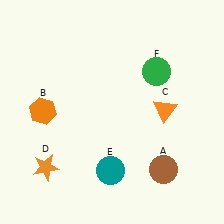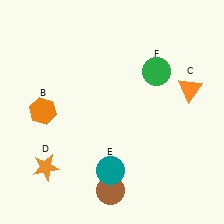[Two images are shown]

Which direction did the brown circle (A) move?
The brown circle (A) moved left.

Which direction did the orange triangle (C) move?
The orange triangle (C) moved right.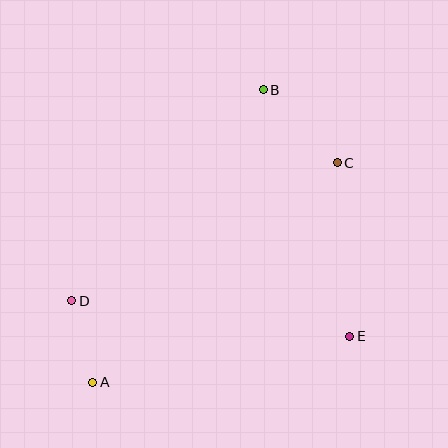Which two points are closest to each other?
Points A and D are closest to each other.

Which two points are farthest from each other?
Points A and B are farthest from each other.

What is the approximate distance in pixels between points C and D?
The distance between C and D is approximately 299 pixels.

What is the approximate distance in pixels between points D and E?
The distance between D and E is approximately 280 pixels.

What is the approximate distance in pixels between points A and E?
The distance between A and E is approximately 261 pixels.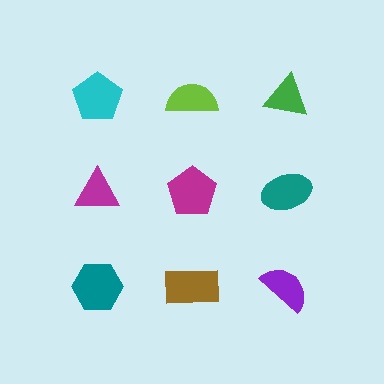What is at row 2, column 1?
A magenta triangle.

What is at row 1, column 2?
A lime semicircle.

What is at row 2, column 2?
A magenta pentagon.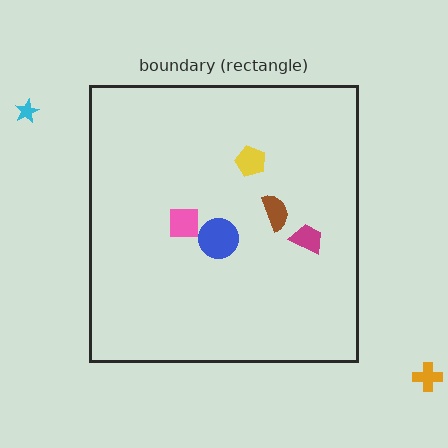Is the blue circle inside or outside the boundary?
Inside.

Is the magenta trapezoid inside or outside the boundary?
Inside.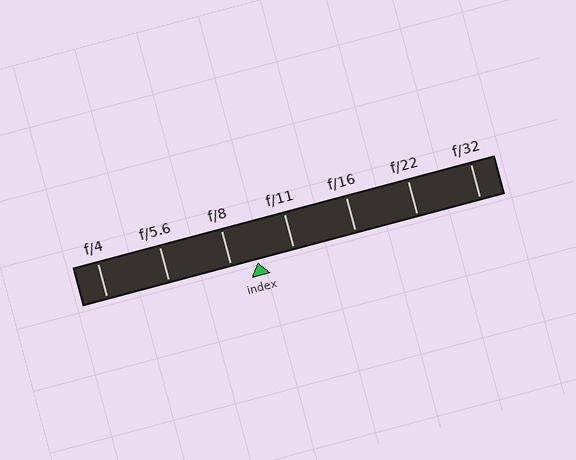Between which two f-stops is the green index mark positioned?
The index mark is between f/8 and f/11.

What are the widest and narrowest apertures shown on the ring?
The widest aperture shown is f/4 and the narrowest is f/32.